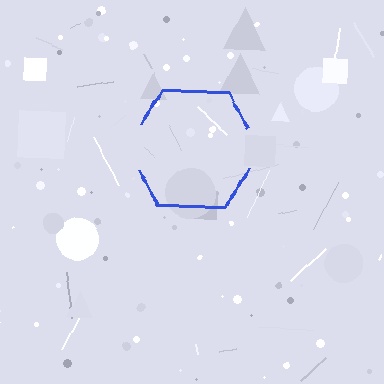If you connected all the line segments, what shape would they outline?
They would outline a hexagon.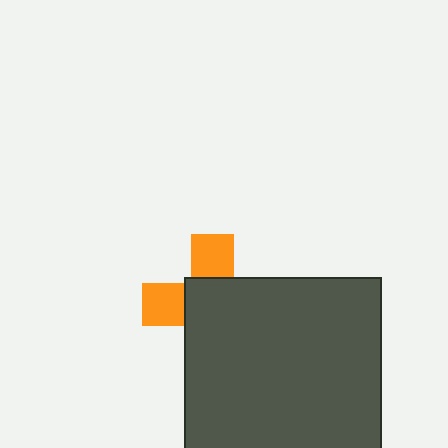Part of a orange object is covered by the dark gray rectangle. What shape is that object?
It is a cross.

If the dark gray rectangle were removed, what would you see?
You would see the complete orange cross.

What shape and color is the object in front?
The object in front is a dark gray rectangle.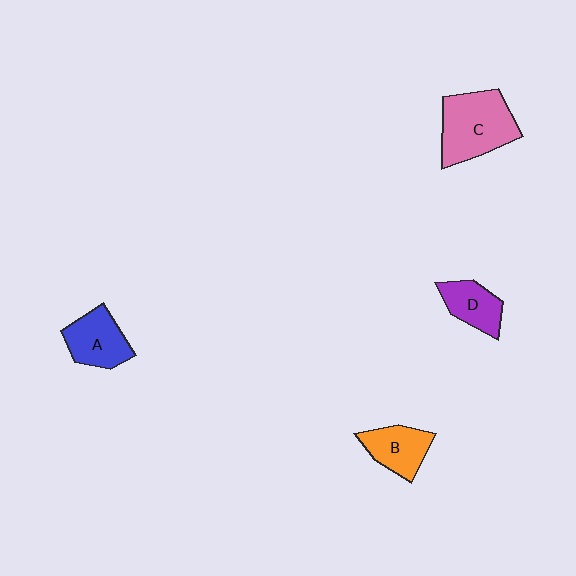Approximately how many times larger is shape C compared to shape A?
Approximately 1.5 times.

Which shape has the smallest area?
Shape D (purple).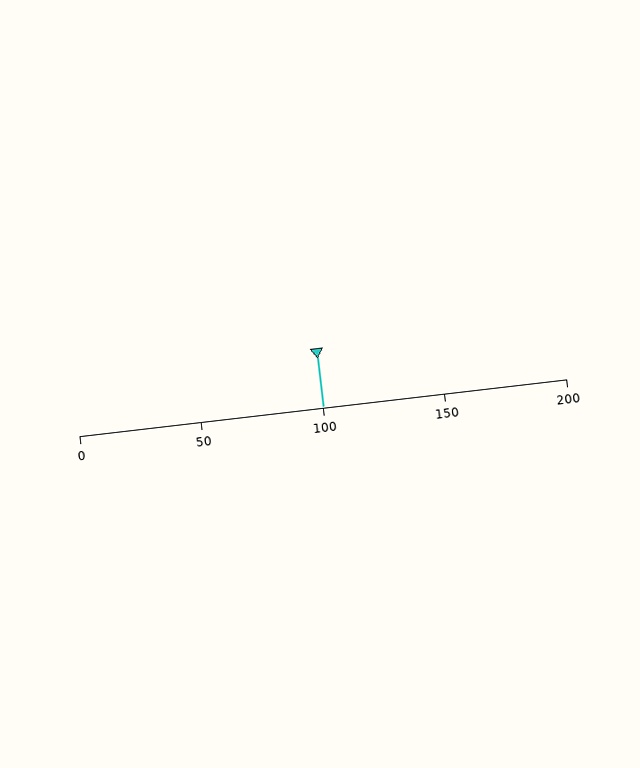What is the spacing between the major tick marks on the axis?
The major ticks are spaced 50 apart.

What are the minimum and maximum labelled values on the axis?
The axis runs from 0 to 200.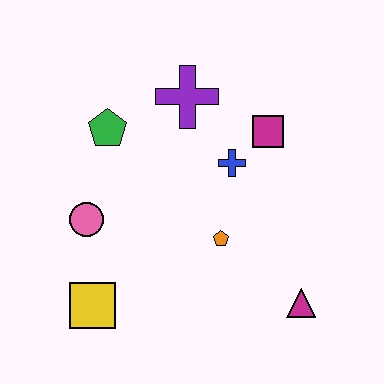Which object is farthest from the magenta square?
The yellow square is farthest from the magenta square.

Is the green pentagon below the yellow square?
No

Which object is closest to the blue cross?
The magenta square is closest to the blue cross.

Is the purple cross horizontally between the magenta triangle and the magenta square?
No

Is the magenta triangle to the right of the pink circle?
Yes